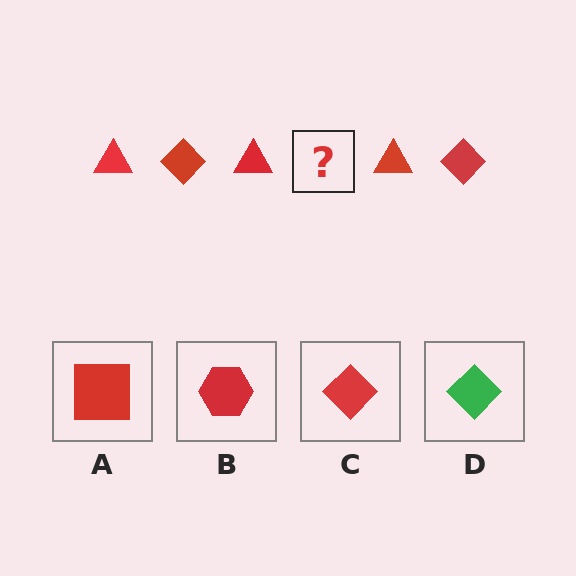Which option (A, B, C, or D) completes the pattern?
C.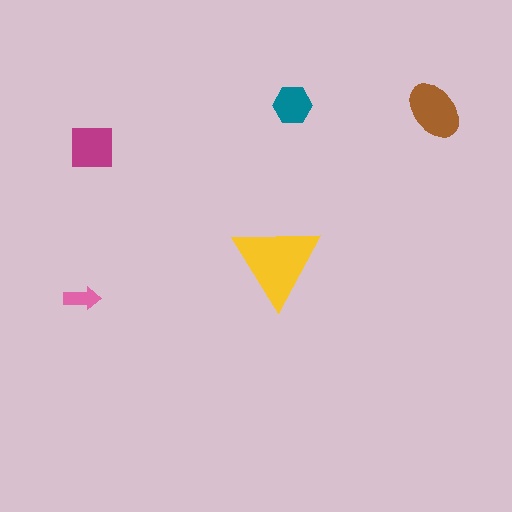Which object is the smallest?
The pink arrow.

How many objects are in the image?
There are 5 objects in the image.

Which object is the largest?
The yellow triangle.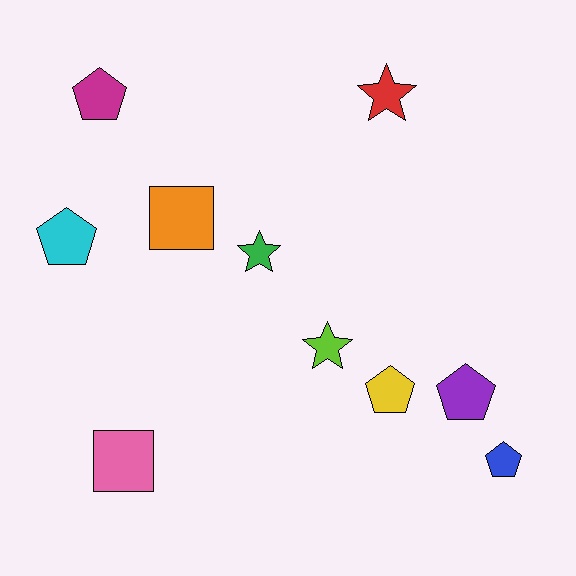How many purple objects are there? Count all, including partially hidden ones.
There is 1 purple object.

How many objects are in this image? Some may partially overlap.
There are 10 objects.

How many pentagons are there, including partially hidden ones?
There are 5 pentagons.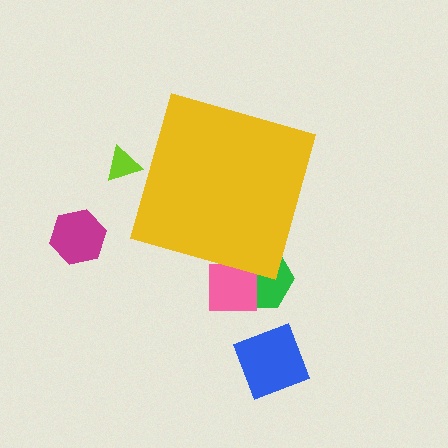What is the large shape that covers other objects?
A yellow diamond.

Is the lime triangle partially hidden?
Yes, the lime triangle is partially hidden behind the yellow diamond.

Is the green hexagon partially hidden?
Yes, the green hexagon is partially hidden behind the yellow diamond.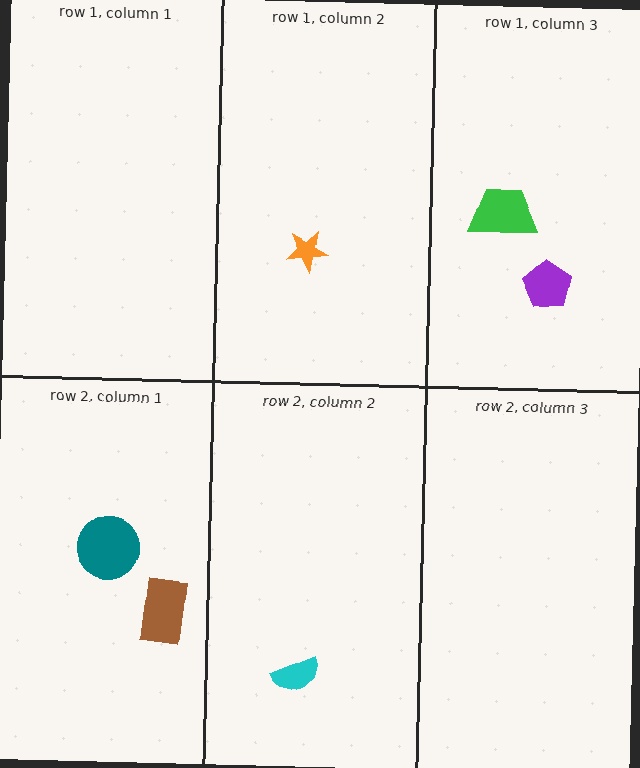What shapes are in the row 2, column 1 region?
The brown rectangle, the teal circle.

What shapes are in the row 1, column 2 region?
The orange star.